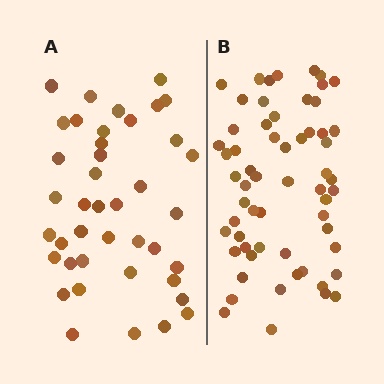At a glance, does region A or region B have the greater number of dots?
Region B (the right region) has more dots.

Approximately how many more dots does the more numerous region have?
Region B has approximately 20 more dots than region A.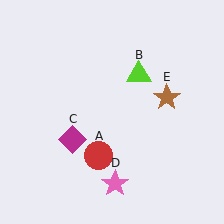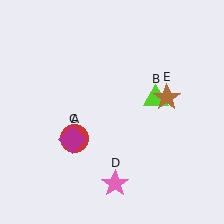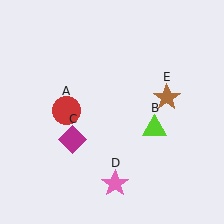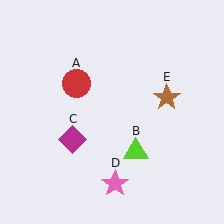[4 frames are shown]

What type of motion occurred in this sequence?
The red circle (object A), lime triangle (object B) rotated clockwise around the center of the scene.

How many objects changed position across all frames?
2 objects changed position: red circle (object A), lime triangle (object B).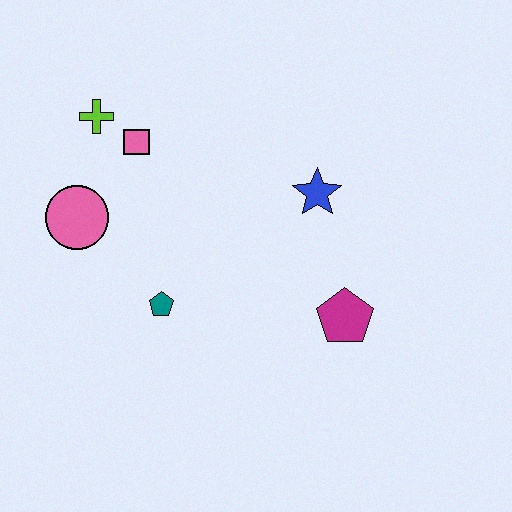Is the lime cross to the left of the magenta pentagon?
Yes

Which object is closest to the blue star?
The magenta pentagon is closest to the blue star.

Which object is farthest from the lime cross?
The magenta pentagon is farthest from the lime cross.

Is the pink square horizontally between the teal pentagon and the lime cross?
Yes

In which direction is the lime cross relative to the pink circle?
The lime cross is above the pink circle.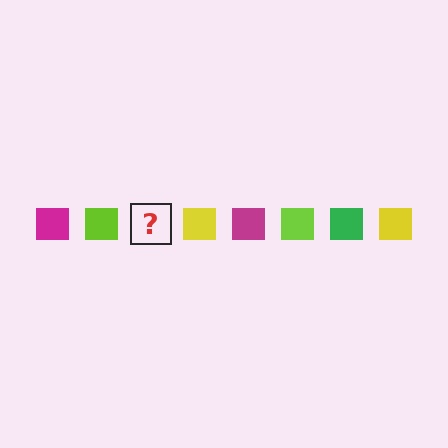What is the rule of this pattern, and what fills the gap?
The rule is that the pattern cycles through magenta, lime, green, yellow squares. The gap should be filled with a green square.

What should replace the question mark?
The question mark should be replaced with a green square.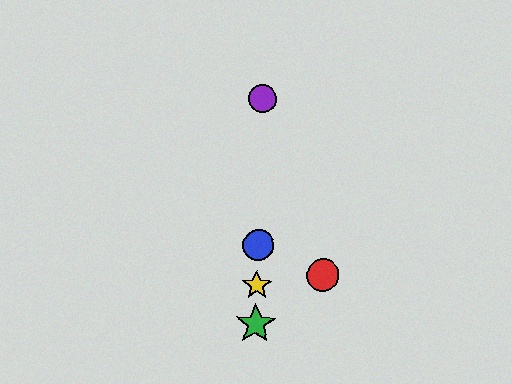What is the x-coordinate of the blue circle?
The blue circle is at x≈258.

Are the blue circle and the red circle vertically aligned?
No, the blue circle is at x≈258 and the red circle is at x≈323.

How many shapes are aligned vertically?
4 shapes (the blue circle, the green star, the yellow star, the purple circle) are aligned vertically.